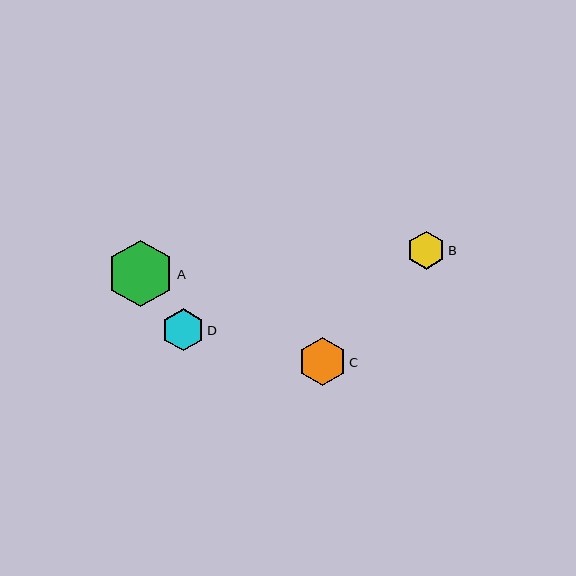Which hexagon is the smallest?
Hexagon B is the smallest with a size of approximately 38 pixels.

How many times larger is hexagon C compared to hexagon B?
Hexagon C is approximately 1.3 times the size of hexagon B.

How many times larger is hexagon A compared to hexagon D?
Hexagon A is approximately 1.6 times the size of hexagon D.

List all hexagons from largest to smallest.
From largest to smallest: A, C, D, B.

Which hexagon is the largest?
Hexagon A is the largest with a size of approximately 67 pixels.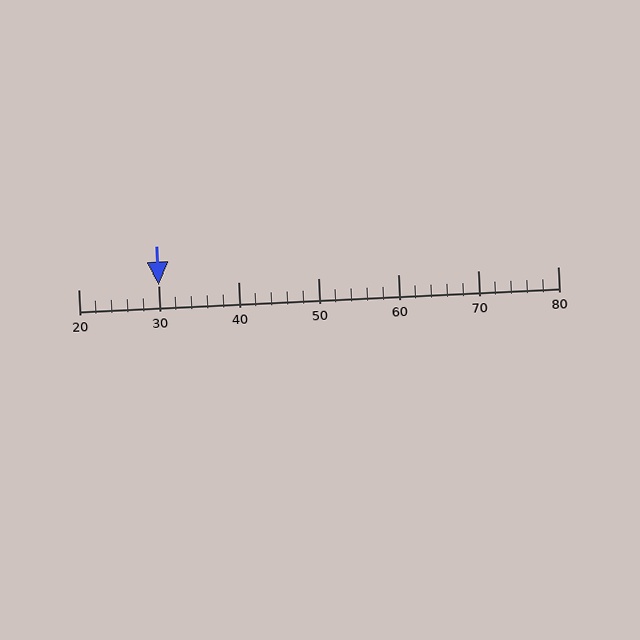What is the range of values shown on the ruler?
The ruler shows values from 20 to 80.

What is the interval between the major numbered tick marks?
The major tick marks are spaced 10 units apart.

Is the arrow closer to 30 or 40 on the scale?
The arrow is closer to 30.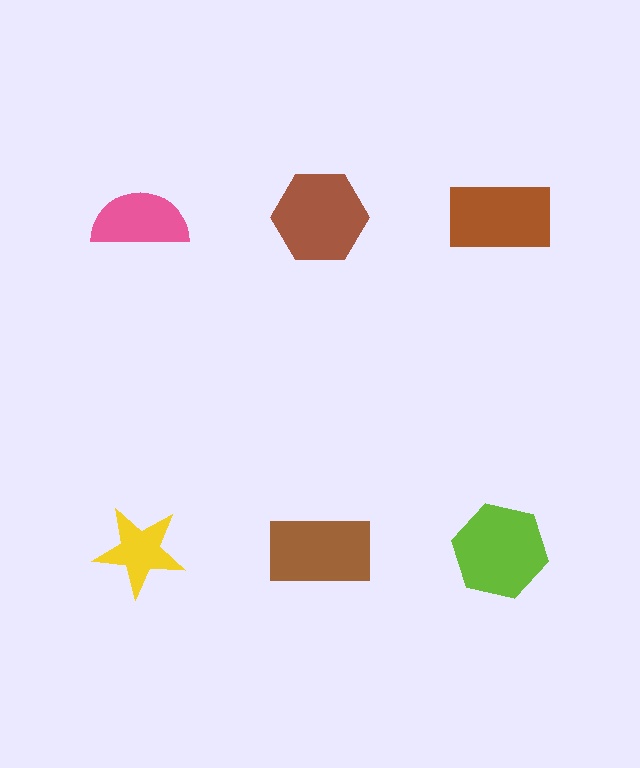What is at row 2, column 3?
A lime hexagon.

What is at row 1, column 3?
A brown rectangle.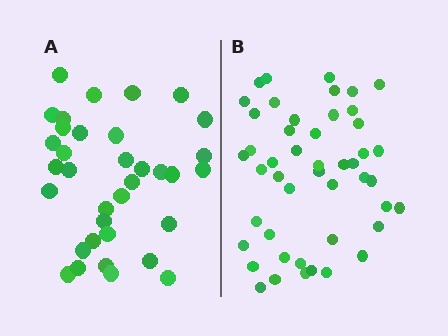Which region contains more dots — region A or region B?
Region B (the right region) has more dots.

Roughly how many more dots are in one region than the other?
Region B has roughly 12 or so more dots than region A.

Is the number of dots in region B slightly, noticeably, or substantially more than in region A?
Region B has noticeably more, but not dramatically so. The ratio is roughly 1.3 to 1.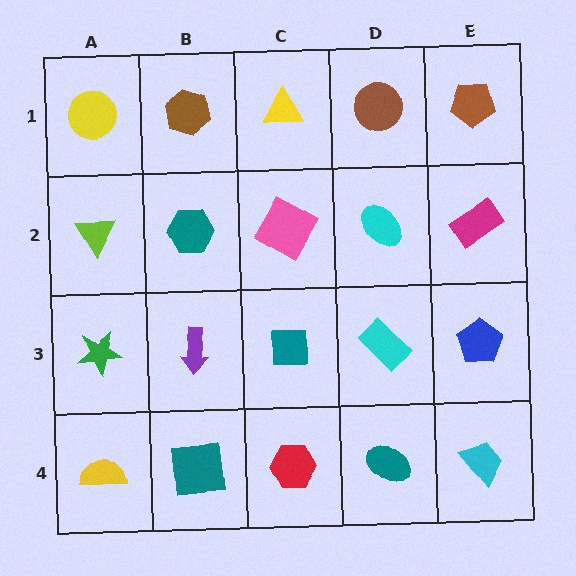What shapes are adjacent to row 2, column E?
A brown pentagon (row 1, column E), a blue pentagon (row 3, column E), a cyan ellipse (row 2, column D).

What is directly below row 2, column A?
A green star.